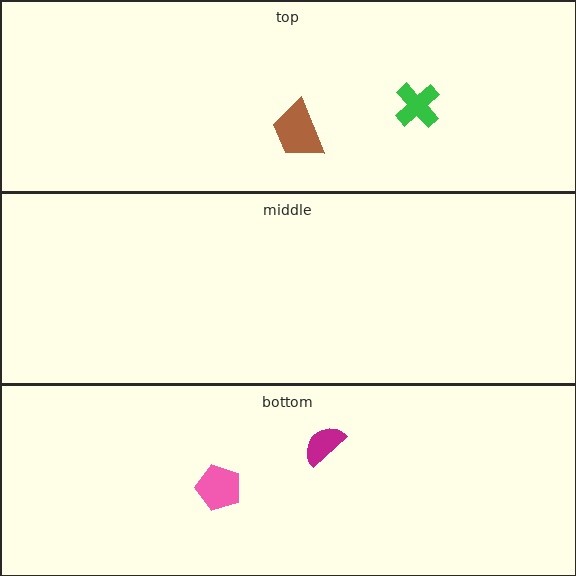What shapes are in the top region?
The green cross, the brown trapezoid.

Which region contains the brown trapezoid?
The top region.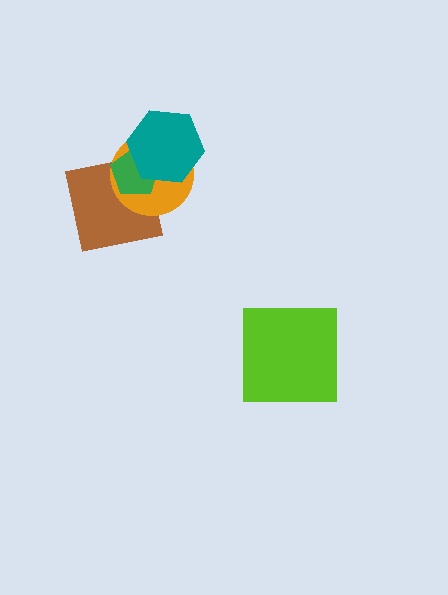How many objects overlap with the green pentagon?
3 objects overlap with the green pentagon.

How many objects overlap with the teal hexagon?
2 objects overlap with the teal hexagon.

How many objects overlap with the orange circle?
3 objects overlap with the orange circle.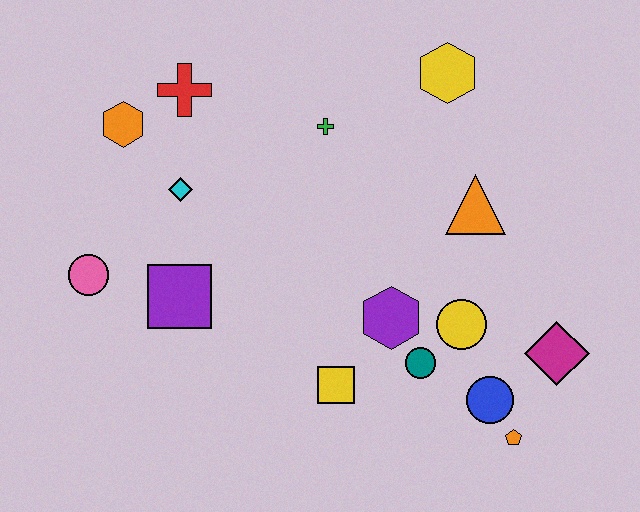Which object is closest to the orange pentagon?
The blue circle is closest to the orange pentagon.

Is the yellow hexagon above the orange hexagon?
Yes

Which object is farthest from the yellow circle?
The orange hexagon is farthest from the yellow circle.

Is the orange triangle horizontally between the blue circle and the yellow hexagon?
Yes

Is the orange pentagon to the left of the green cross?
No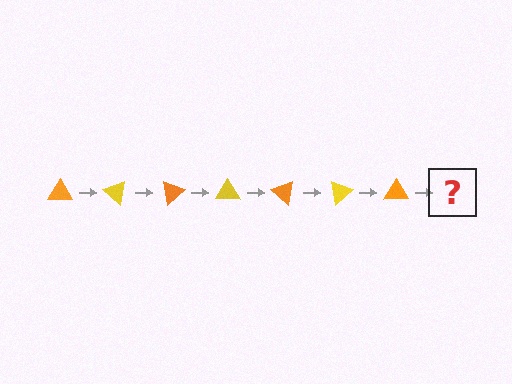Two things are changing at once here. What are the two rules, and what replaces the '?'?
The two rules are that it rotates 40 degrees each step and the color cycles through orange and yellow. The '?' should be a yellow triangle, rotated 280 degrees from the start.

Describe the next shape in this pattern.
It should be a yellow triangle, rotated 280 degrees from the start.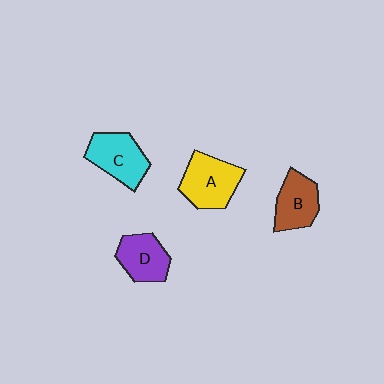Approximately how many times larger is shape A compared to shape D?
Approximately 1.3 times.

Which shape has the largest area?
Shape A (yellow).